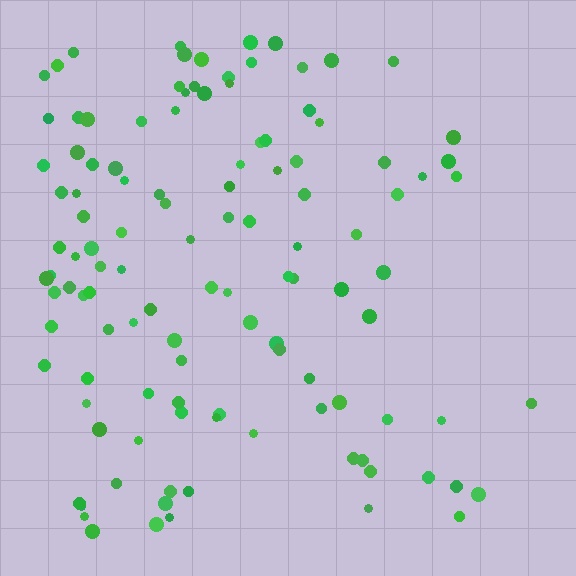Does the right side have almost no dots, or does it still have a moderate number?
Still a moderate number, just noticeably fewer than the left.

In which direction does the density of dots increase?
From right to left, with the left side densest.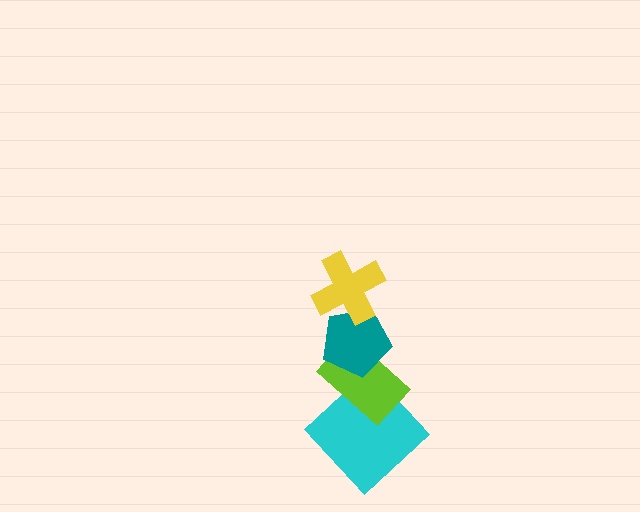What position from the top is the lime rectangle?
The lime rectangle is 3rd from the top.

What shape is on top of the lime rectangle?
The teal pentagon is on top of the lime rectangle.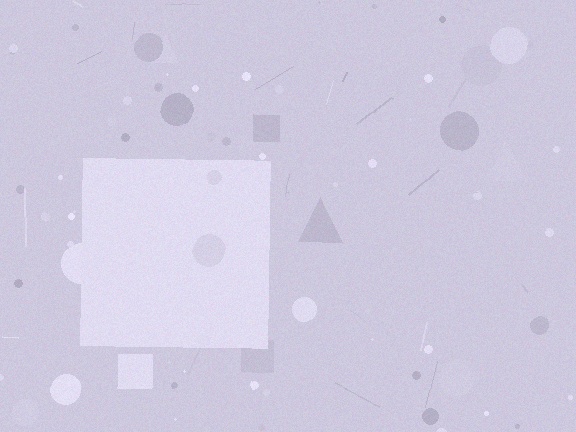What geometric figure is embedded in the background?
A square is embedded in the background.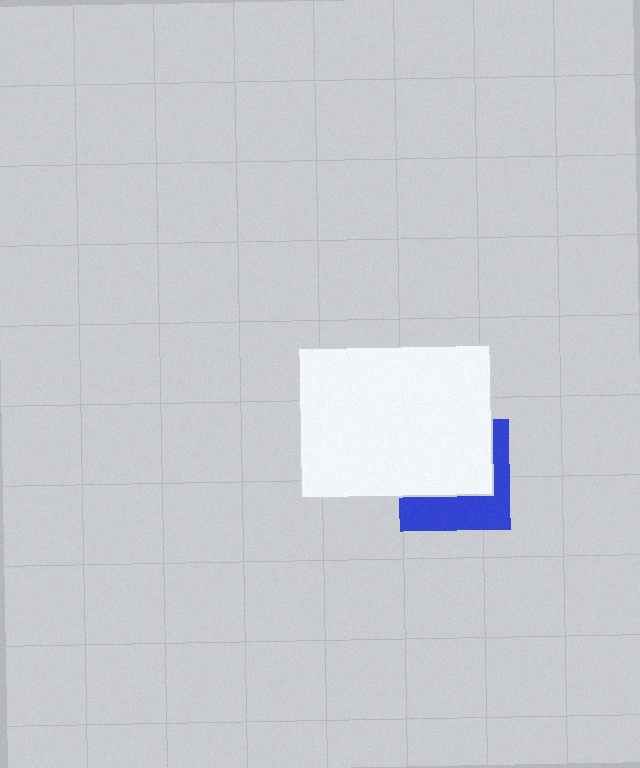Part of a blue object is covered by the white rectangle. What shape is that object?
It is a square.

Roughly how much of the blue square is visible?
A small part of it is visible (roughly 40%).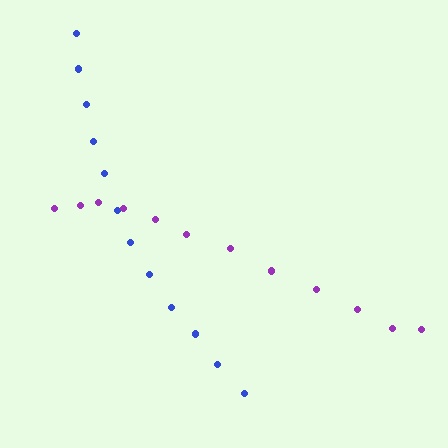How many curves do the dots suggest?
There are 2 distinct paths.